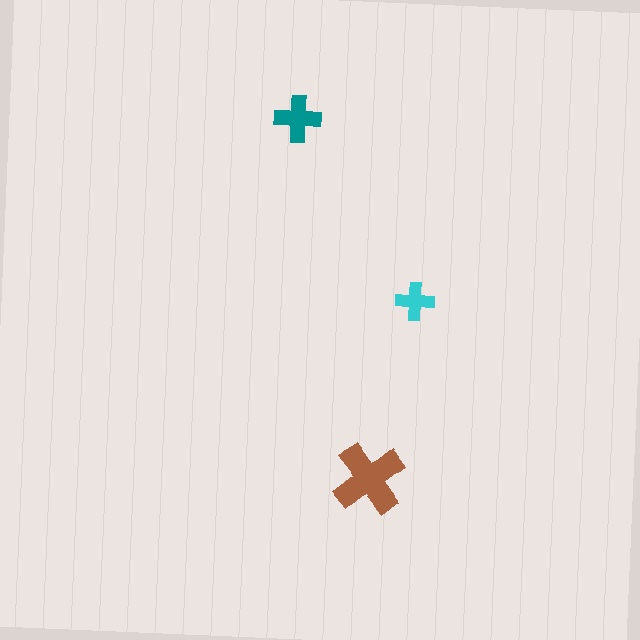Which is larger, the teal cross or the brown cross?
The brown one.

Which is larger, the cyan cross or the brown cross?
The brown one.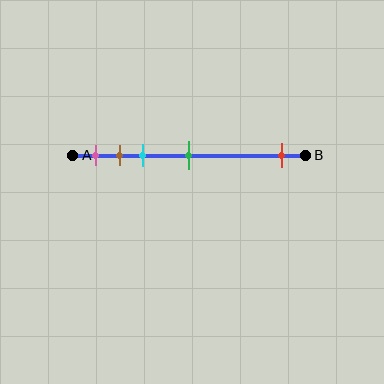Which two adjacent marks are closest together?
The brown and cyan marks are the closest adjacent pair.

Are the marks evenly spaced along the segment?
No, the marks are not evenly spaced.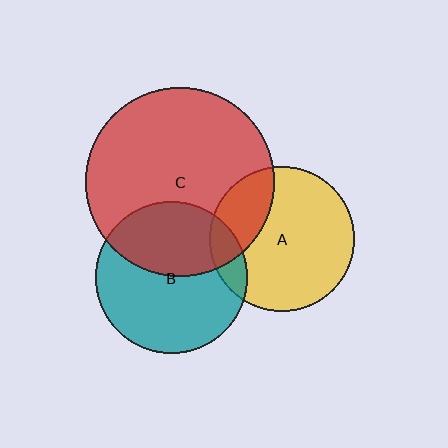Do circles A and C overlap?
Yes.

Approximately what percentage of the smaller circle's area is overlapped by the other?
Approximately 25%.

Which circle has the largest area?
Circle C (red).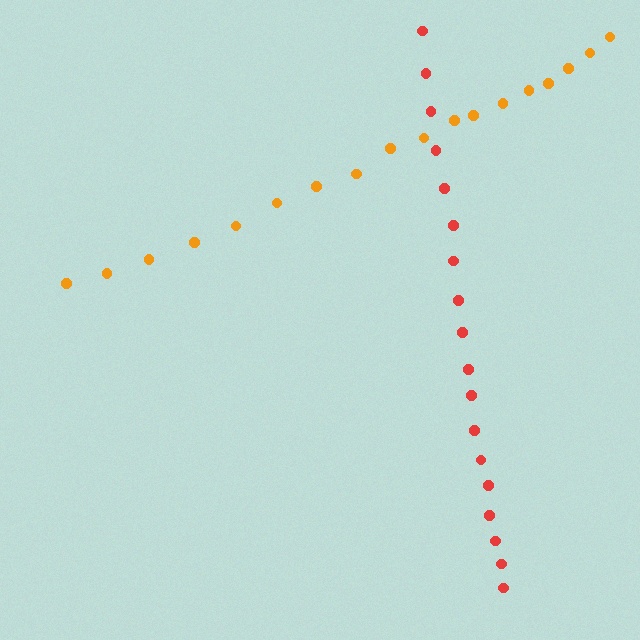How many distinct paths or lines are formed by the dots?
There are 2 distinct paths.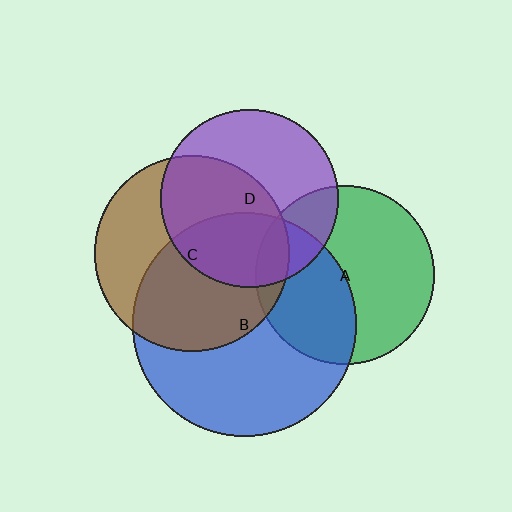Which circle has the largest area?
Circle B (blue).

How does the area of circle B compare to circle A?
Approximately 1.6 times.